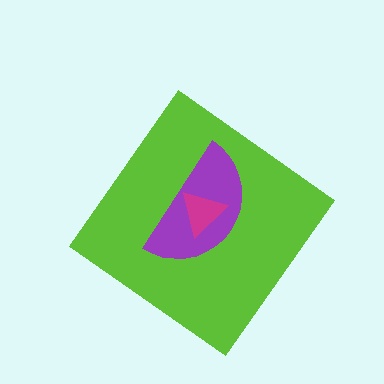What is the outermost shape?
The lime diamond.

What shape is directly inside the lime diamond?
The purple semicircle.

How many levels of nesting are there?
3.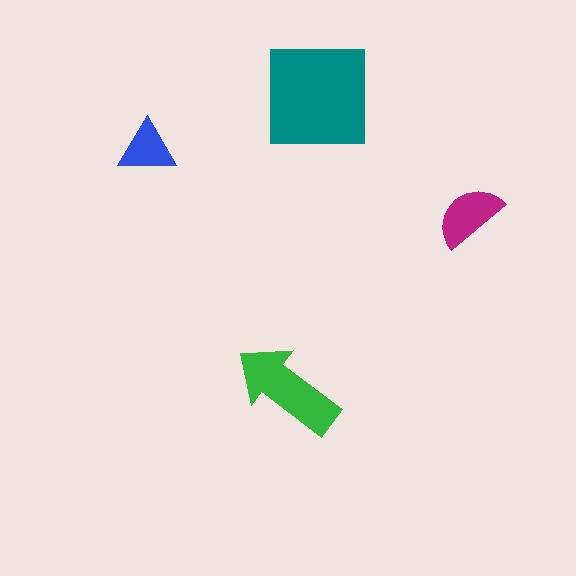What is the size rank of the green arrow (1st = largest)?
2nd.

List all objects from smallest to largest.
The blue triangle, the magenta semicircle, the green arrow, the teal square.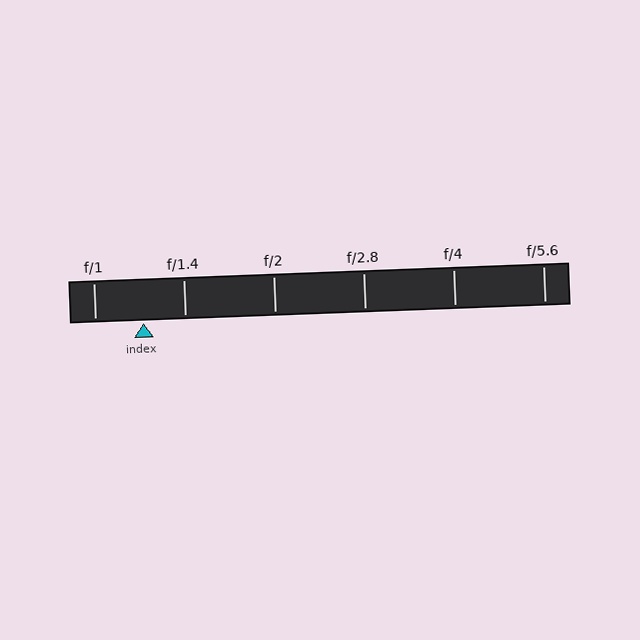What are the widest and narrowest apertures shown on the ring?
The widest aperture shown is f/1 and the narrowest is f/5.6.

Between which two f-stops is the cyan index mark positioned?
The index mark is between f/1 and f/1.4.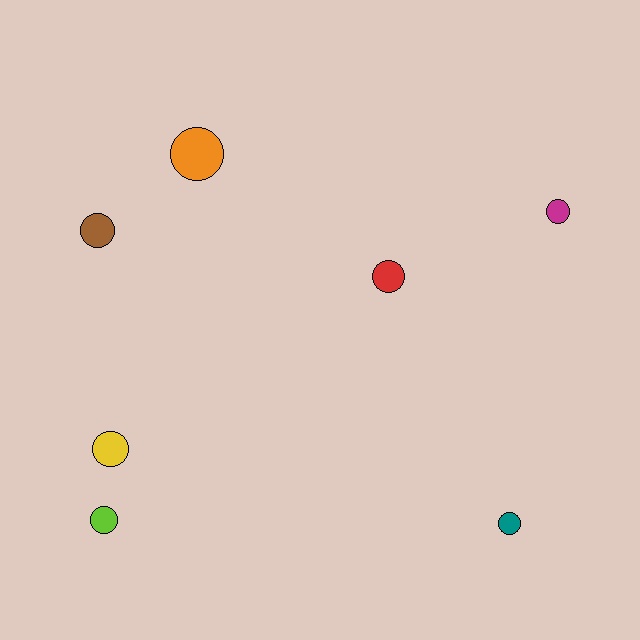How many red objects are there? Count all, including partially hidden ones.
There is 1 red object.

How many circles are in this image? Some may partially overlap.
There are 7 circles.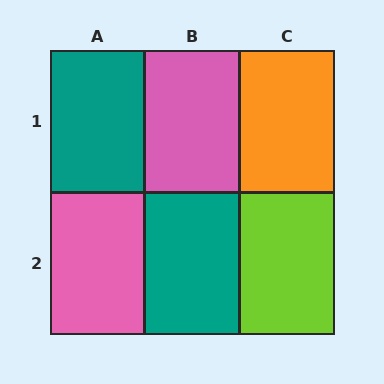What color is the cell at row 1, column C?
Orange.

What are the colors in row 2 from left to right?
Pink, teal, lime.